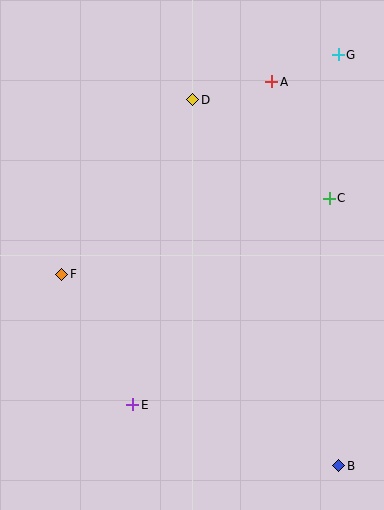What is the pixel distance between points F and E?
The distance between F and E is 149 pixels.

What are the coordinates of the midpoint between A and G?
The midpoint between A and G is at (305, 68).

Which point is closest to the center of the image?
Point F at (62, 274) is closest to the center.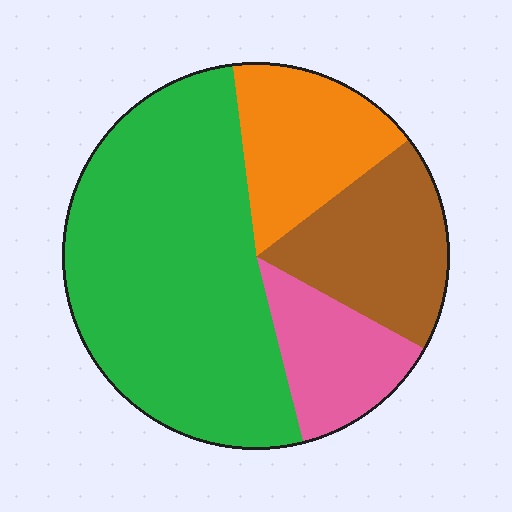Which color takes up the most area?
Green, at roughly 50%.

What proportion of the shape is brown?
Brown takes up between a sixth and a third of the shape.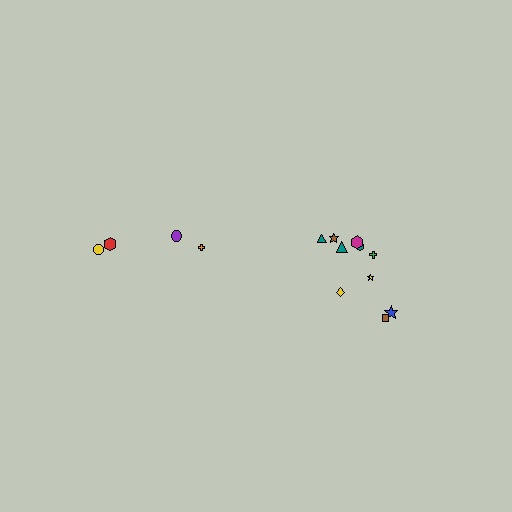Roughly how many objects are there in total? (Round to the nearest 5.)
Roughly 15 objects in total.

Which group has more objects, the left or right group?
The right group.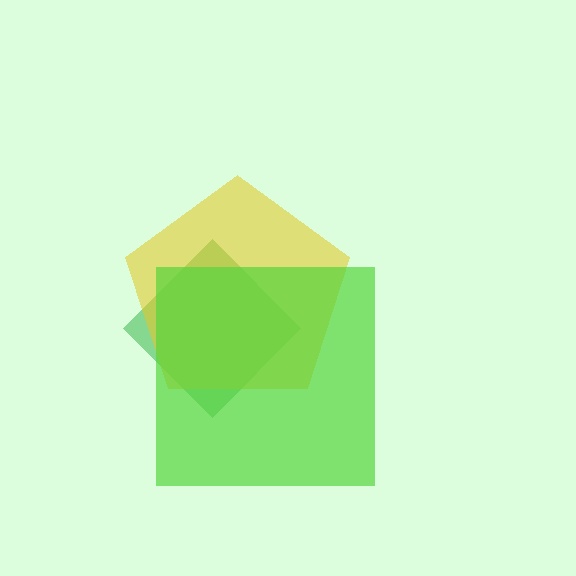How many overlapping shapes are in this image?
There are 3 overlapping shapes in the image.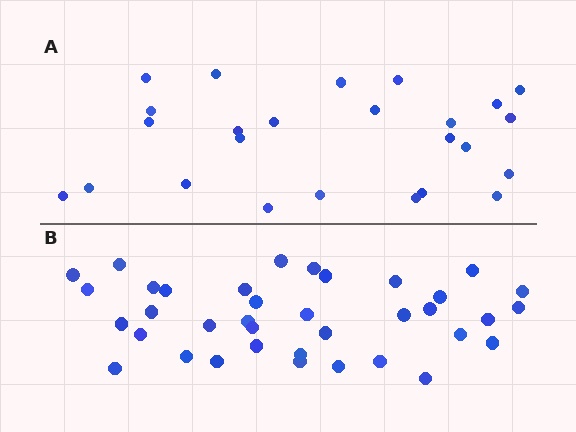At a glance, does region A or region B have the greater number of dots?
Region B (the bottom region) has more dots.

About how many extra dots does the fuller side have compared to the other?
Region B has roughly 12 or so more dots than region A.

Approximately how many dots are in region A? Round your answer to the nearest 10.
About 20 dots. (The exact count is 25, which rounds to 20.)